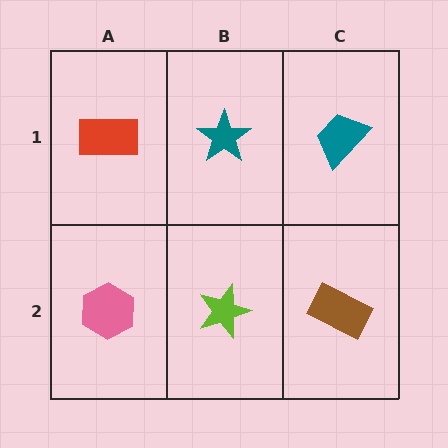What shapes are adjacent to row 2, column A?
A red rectangle (row 1, column A), a lime star (row 2, column B).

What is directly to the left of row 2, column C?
A lime star.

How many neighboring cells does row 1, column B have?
3.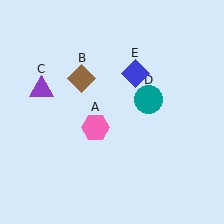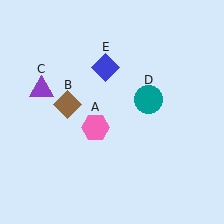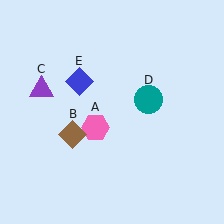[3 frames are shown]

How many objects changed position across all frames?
2 objects changed position: brown diamond (object B), blue diamond (object E).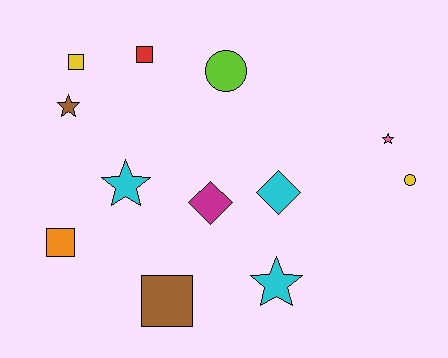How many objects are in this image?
There are 12 objects.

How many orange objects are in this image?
There is 1 orange object.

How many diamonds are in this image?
There are 2 diamonds.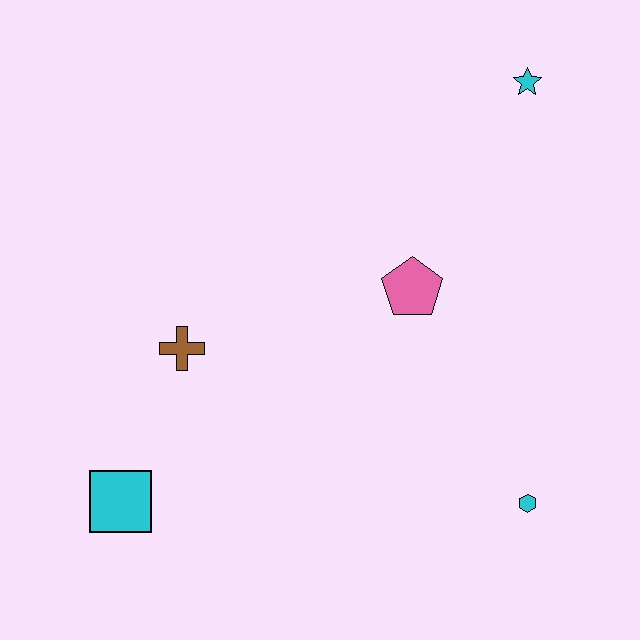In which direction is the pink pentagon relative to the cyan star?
The pink pentagon is below the cyan star.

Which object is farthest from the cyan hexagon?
The cyan star is farthest from the cyan hexagon.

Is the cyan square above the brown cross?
No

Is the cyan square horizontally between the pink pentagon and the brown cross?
No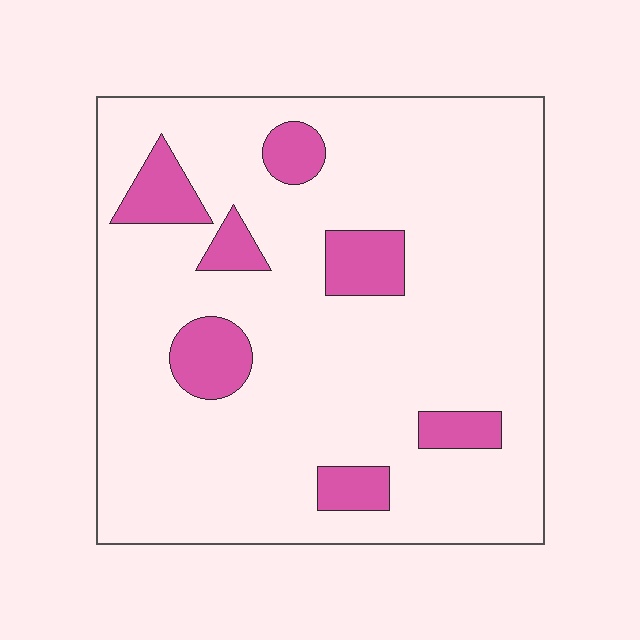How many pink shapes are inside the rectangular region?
7.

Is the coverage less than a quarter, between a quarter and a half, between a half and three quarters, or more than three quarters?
Less than a quarter.